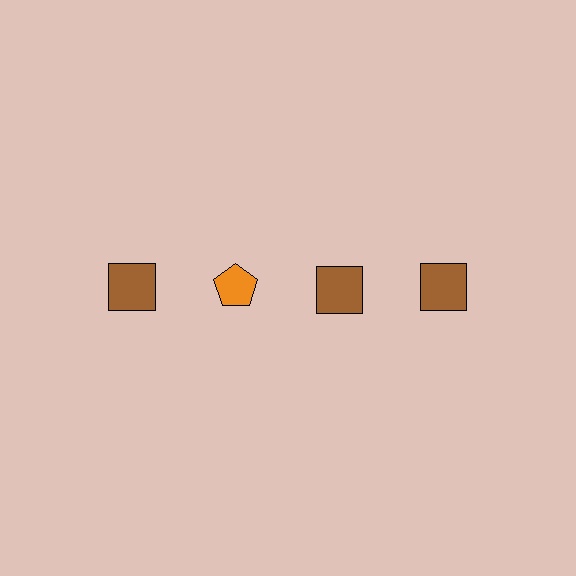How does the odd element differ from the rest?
It differs in both color (orange instead of brown) and shape (pentagon instead of square).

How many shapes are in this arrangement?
There are 4 shapes arranged in a grid pattern.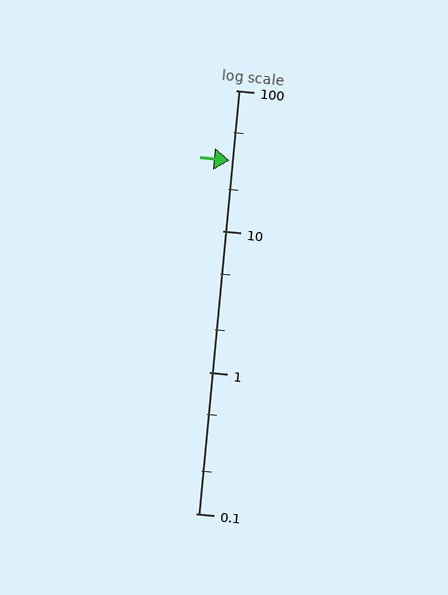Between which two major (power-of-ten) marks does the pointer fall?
The pointer is between 10 and 100.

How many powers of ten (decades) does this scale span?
The scale spans 3 decades, from 0.1 to 100.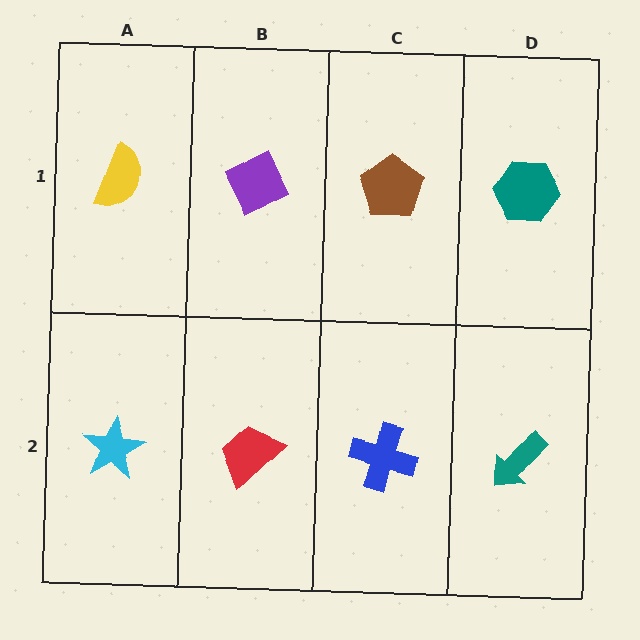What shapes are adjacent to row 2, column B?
A purple diamond (row 1, column B), a cyan star (row 2, column A), a blue cross (row 2, column C).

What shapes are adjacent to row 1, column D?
A teal arrow (row 2, column D), a brown pentagon (row 1, column C).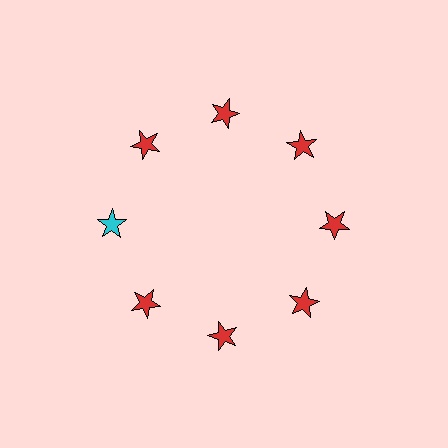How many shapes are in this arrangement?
There are 8 shapes arranged in a ring pattern.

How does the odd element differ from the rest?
It has a different color: cyan instead of red.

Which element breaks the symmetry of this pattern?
The cyan star at roughly the 9 o'clock position breaks the symmetry. All other shapes are red stars.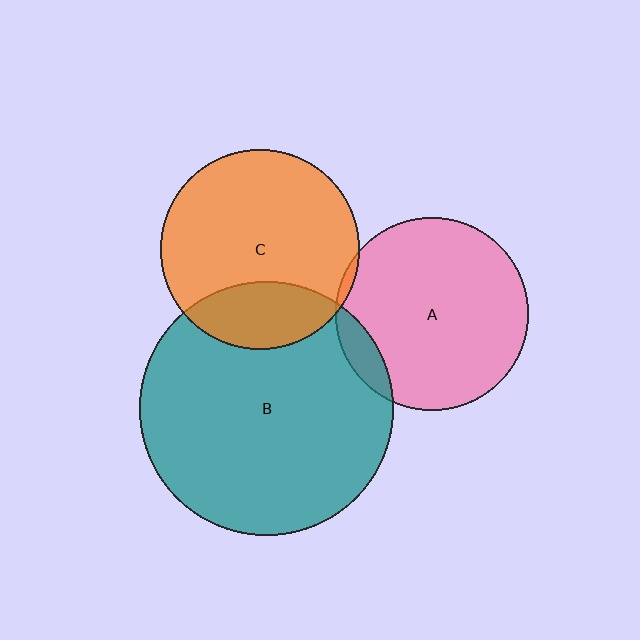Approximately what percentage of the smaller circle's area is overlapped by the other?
Approximately 5%.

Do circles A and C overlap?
Yes.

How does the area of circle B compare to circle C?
Approximately 1.6 times.